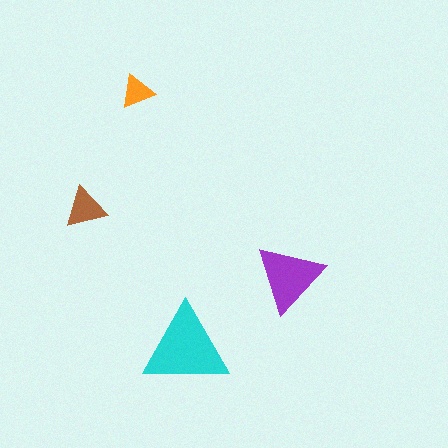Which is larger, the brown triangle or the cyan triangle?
The cyan one.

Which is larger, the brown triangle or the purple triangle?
The purple one.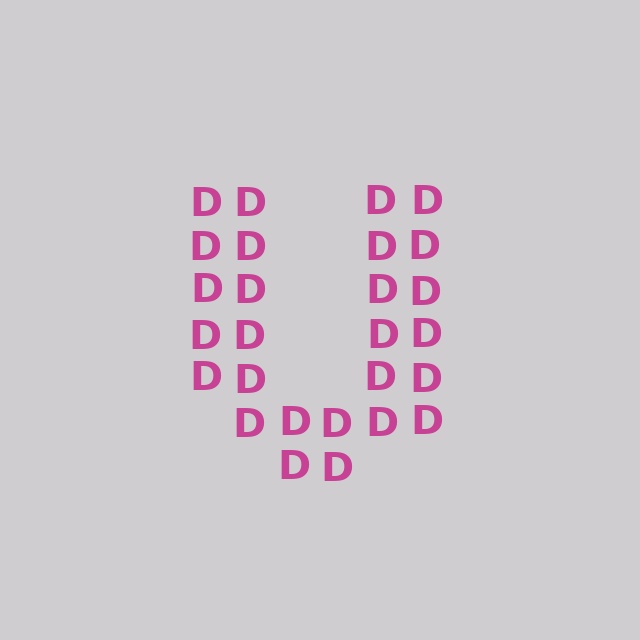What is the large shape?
The large shape is the letter U.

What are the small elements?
The small elements are letter D's.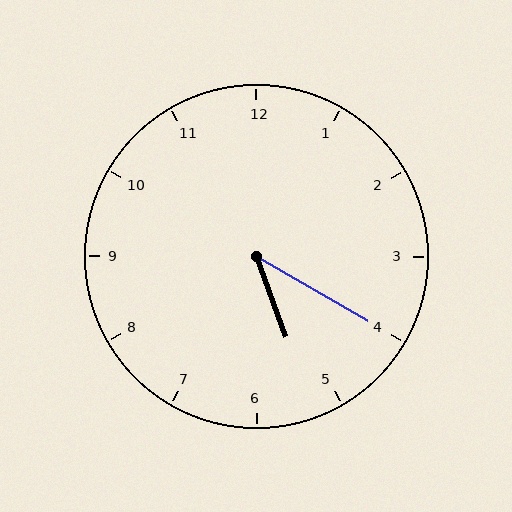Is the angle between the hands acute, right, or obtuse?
It is acute.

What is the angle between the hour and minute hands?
Approximately 40 degrees.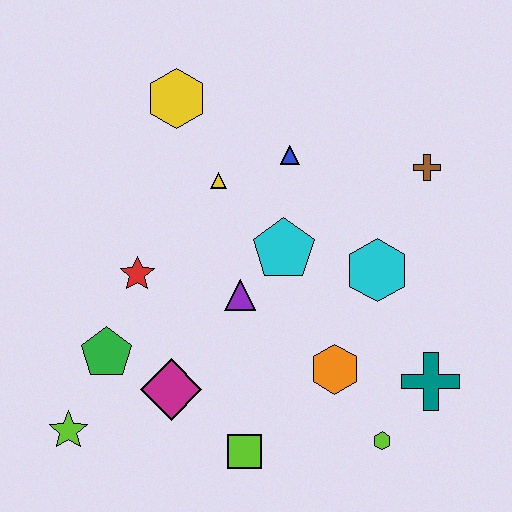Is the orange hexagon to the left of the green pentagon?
No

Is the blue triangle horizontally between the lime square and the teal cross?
Yes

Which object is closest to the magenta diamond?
The green pentagon is closest to the magenta diamond.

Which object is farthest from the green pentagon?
The brown cross is farthest from the green pentagon.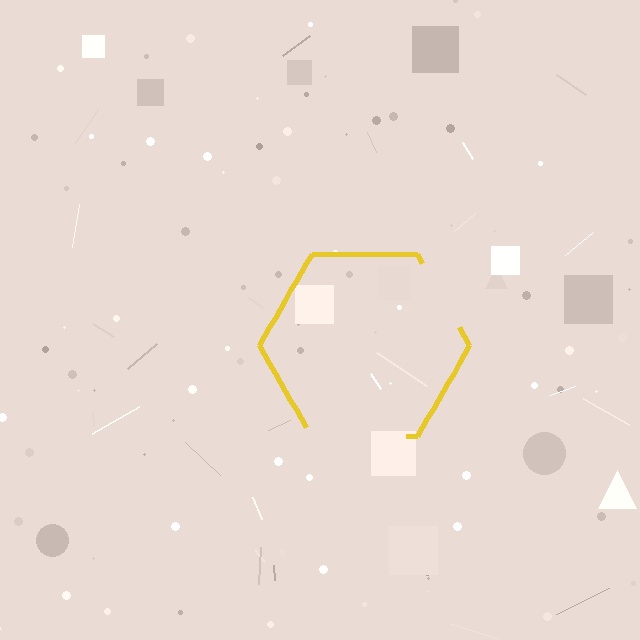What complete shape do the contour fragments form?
The contour fragments form a hexagon.